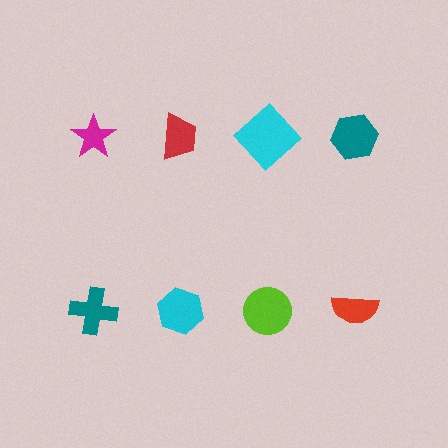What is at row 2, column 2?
A cyan hexagon.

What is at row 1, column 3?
A cyan diamond.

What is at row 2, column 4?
A red semicircle.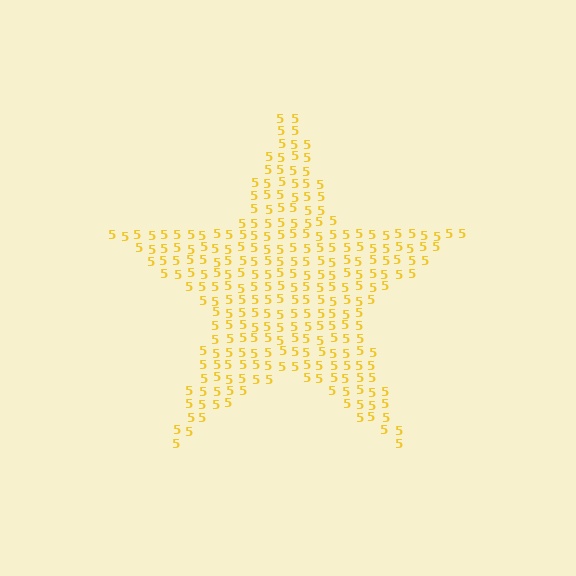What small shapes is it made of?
It is made of small digit 5's.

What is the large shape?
The large shape is a star.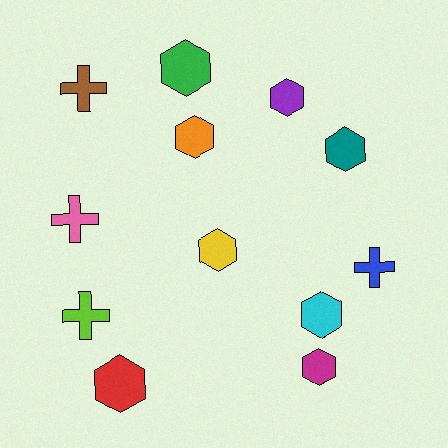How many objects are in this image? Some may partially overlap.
There are 12 objects.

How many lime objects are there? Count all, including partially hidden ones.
There is 1 lime object.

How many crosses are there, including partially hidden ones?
There are 4 crosses.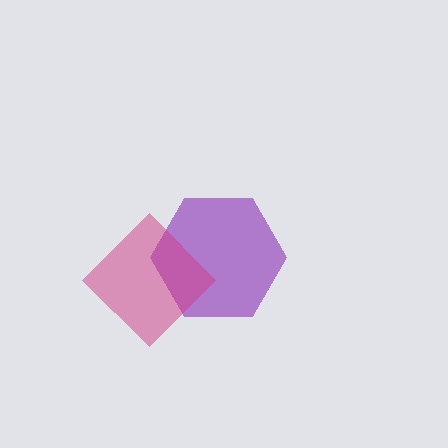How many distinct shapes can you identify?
There are 2 distinct shapes: a purple hexagon, a magenta diamond.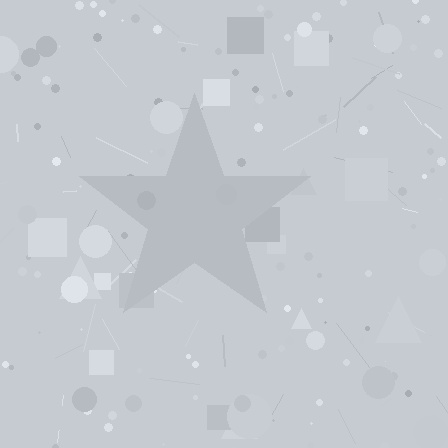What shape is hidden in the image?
A star is hidden in the image.